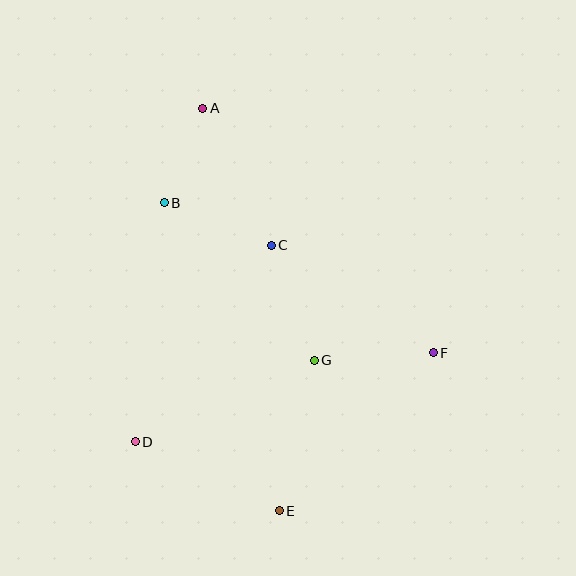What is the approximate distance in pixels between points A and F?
The distance between A and F is approximately 336 pixels.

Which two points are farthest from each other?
Points A and E are farthest from each other.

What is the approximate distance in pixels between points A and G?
The distance between A and G is approximately 275 pixels.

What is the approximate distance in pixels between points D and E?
The distance between D and E is approximately 159 pixels.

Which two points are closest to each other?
Points A and B are closest to each other.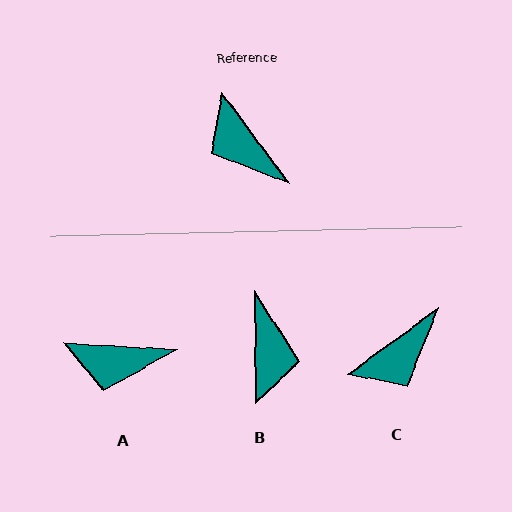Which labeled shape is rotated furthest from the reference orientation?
B, about 144 degrees away.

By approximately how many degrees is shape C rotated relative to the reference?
Approximately 89 degrees counter-clockwise.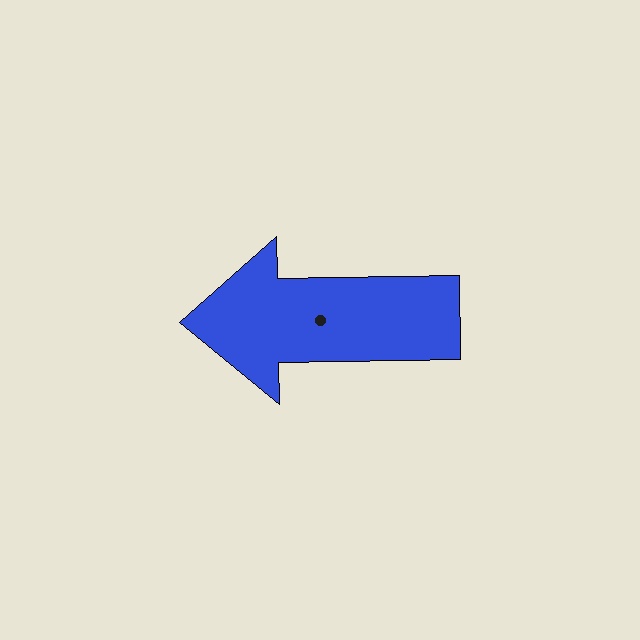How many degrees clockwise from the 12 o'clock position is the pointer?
Approximately 269 degrees.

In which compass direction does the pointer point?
West.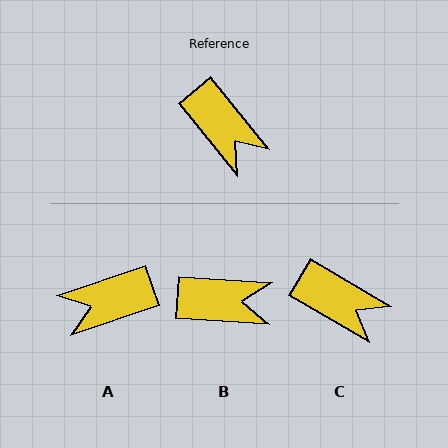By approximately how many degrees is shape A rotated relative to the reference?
Approximately 111 degrees clockwise.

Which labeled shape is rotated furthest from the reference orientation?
A, about 111 degrees away.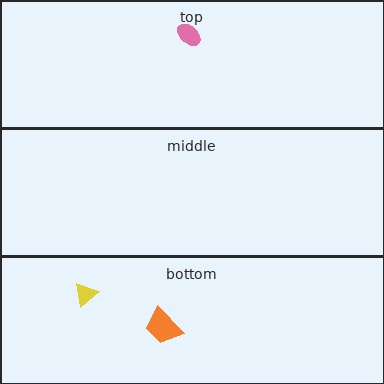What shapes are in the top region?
The pink ellipse.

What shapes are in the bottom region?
The yellow triangle, the orange trapezoid.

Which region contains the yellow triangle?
The bottom region.